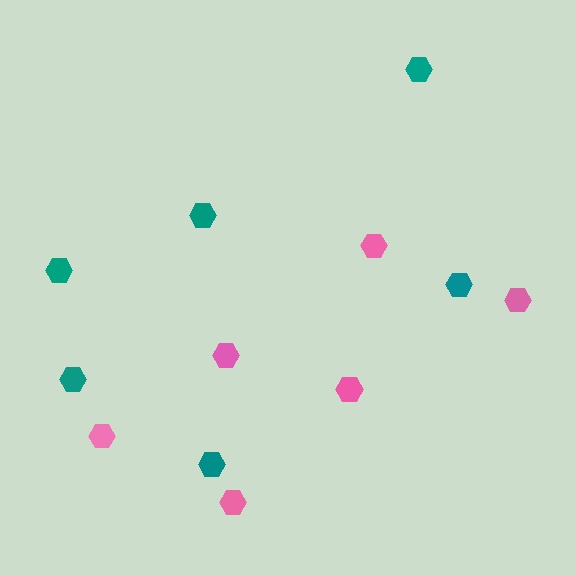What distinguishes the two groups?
There are 2 groups: one group of teal hexagons (6) and one group of pink hexagons (6).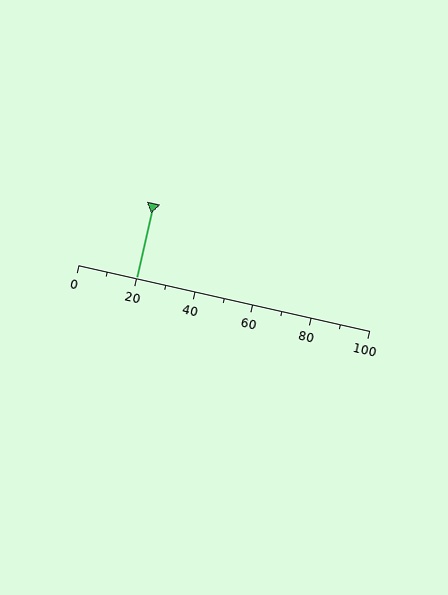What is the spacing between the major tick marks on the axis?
The major ticks are spaced 20 apart.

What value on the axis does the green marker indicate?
The marker indicates approximately 20.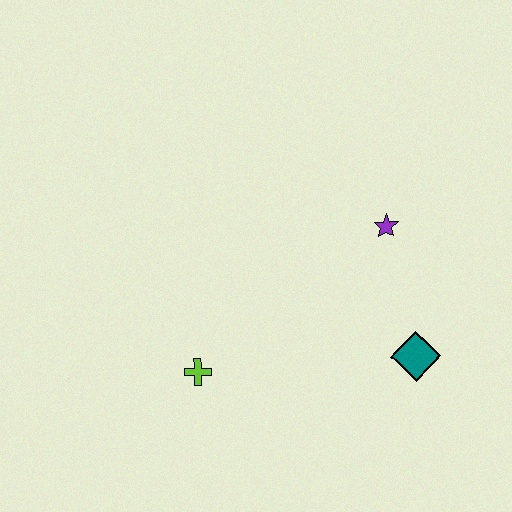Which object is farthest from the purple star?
The lime cross is farthest from the purple star.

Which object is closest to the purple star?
The teal diamond is closest to the purple star.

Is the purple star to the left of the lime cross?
No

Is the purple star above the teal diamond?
Yes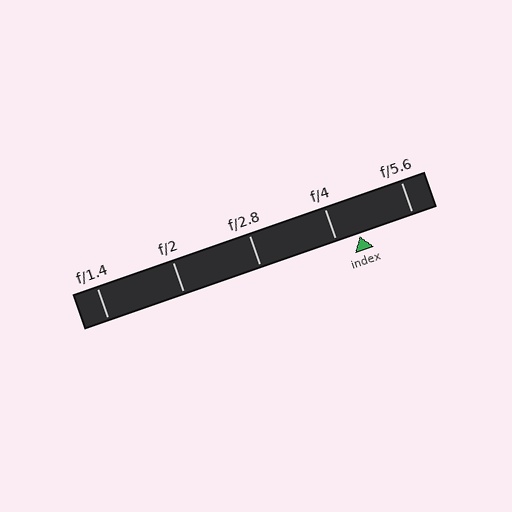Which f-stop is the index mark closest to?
The index mark is closest to f/4.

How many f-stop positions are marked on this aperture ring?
There are 5 f-stop positions marked.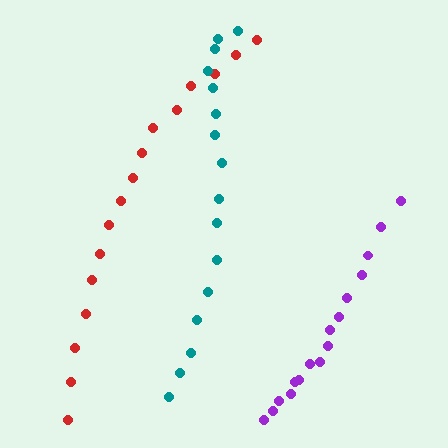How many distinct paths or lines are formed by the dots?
There are 3 distinct paths.